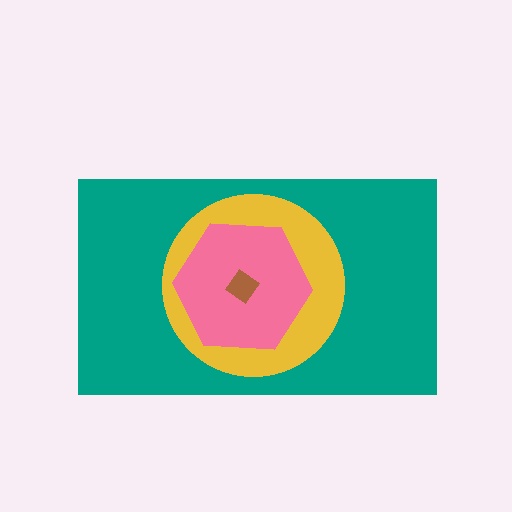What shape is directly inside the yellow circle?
The pink hexagon.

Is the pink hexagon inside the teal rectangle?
Yes.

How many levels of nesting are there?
4.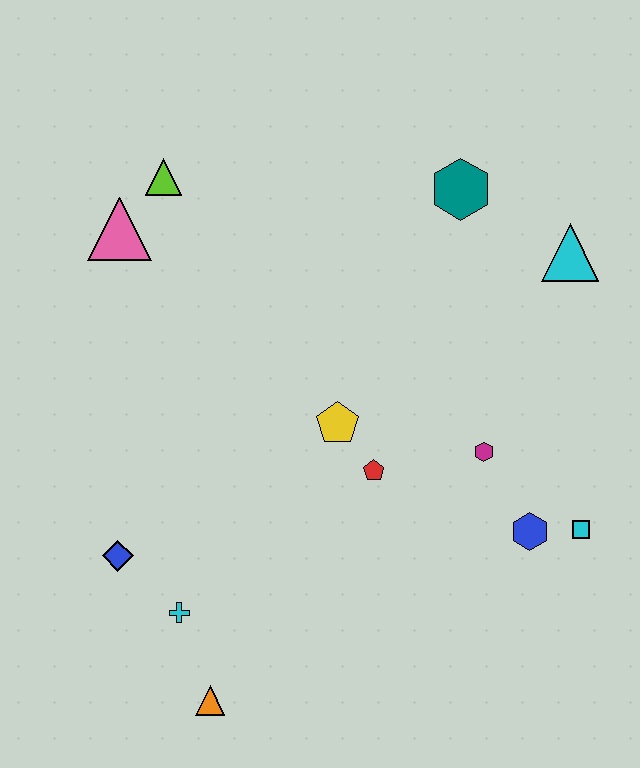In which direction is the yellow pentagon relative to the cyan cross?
The yellow pentagon is above the cyan cross.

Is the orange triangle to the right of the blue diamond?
Yes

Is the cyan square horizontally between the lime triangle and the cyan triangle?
No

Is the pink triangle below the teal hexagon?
Yes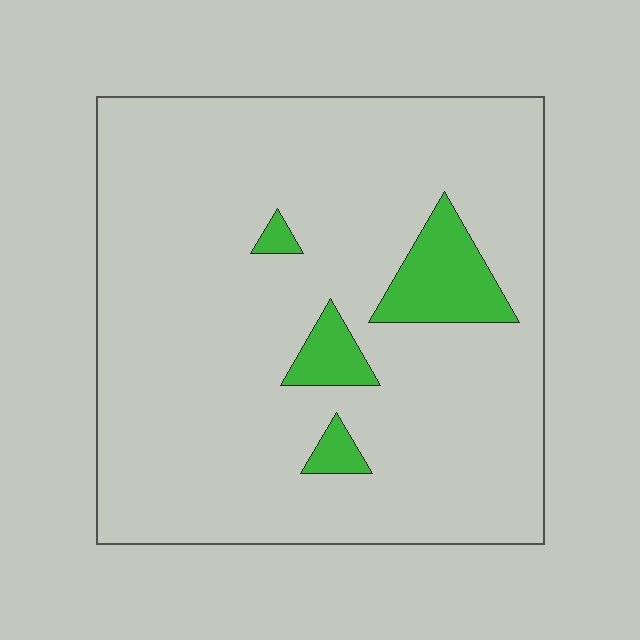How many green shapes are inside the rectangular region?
4.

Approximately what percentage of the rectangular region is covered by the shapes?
Approximately 10%.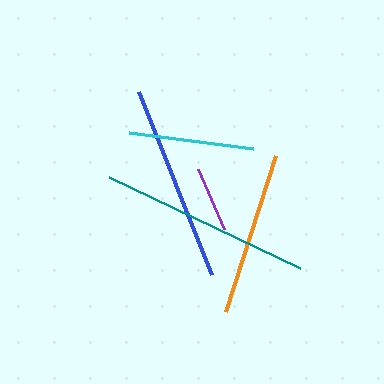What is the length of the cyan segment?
The cyan segment is approximately 125 pixels long.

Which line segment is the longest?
The teal line is the longest at approximately 211 pixels.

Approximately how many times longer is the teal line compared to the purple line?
The teal line is approximately 3.2 times the length of the purple line.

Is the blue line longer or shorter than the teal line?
The teal line is longer than the blue line.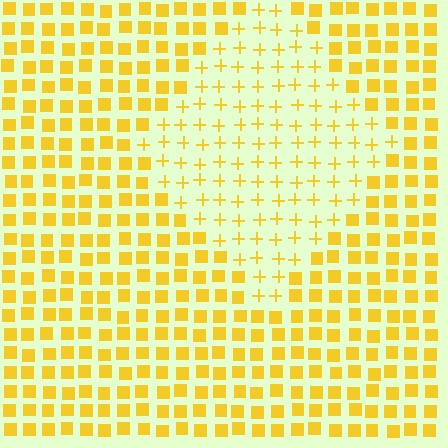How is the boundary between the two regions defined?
The boundary is defined by a change in element shape: plus signs inside vs. squares outside. All elements share the same color and spacing.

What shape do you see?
I see a diamond.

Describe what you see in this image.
The image is filled with small yellow elements arranged in a uniform grid. A diamond-shaped region contains plus signs, while the surrounding area contains squares. The boundary is defined purely by the change in element shape.